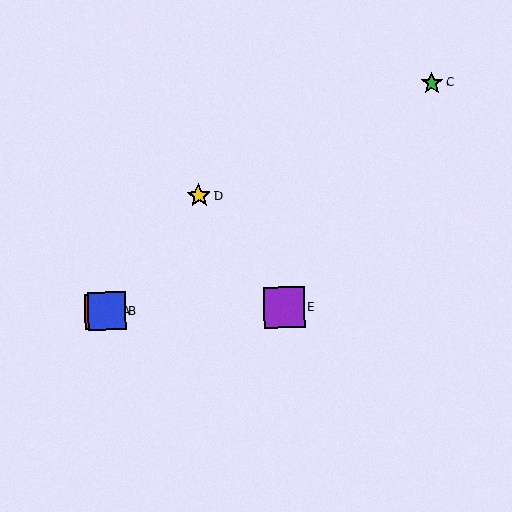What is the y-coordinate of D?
Object D is at y≈196.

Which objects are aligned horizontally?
Objects A, B, E are aligned horizontally.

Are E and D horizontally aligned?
No, E is at y≈307 and D is at y≈196.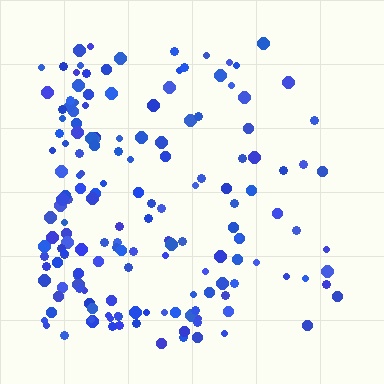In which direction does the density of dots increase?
From right to left, with the left side densest.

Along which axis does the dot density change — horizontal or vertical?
Horizontal.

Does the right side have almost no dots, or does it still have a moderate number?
Still a moderate number, just noticeably fewer than the left.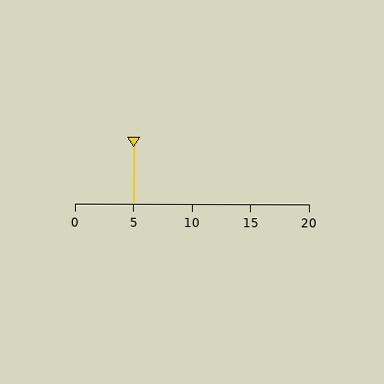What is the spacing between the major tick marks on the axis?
The major ticks are spaced 5 apart.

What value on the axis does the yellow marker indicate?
The marker indicates approximately 5.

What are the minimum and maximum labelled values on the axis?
The axis runs from 0 to 20.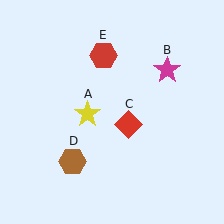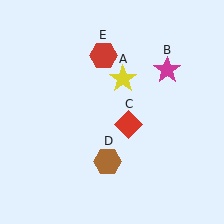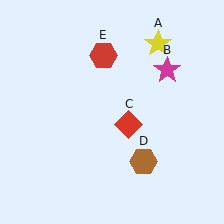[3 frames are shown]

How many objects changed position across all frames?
2 objects changed position: yellow star (object A), brown hexagon (object D).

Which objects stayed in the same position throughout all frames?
Magenta star (object B) and red diamond (object C) and red hexagon (object E) remained stationary.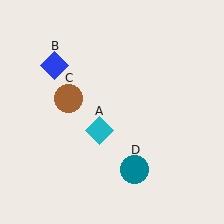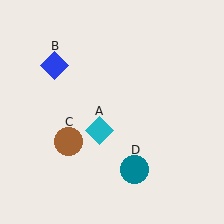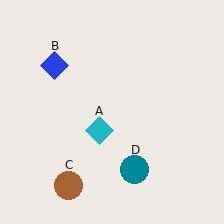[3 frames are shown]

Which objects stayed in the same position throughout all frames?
Cyan diamond (object A) and blue diamond (object B) and teal circle (object D) remained stationary.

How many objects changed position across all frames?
1 object changed position: brown circle (object C).